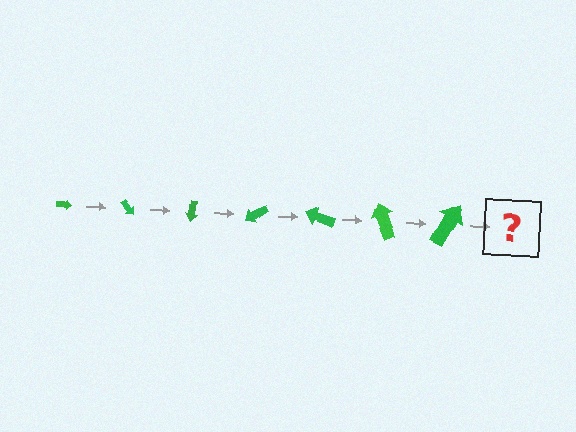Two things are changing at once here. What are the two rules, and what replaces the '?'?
The two rules are that the arrow grows larger each step and it rotates 50 degrees each step. The '?' should be an arrow, larger than the previous one and rotated 350 degrees from the start.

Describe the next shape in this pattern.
It should be an arrow, larger than the previous one and rotated 350 degrees from the start.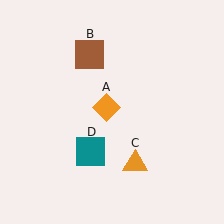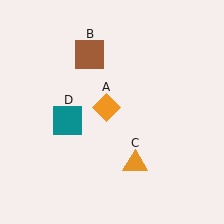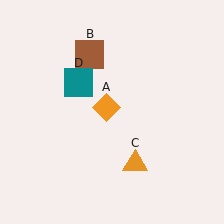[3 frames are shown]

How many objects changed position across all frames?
1 object changed position: teal square (object D).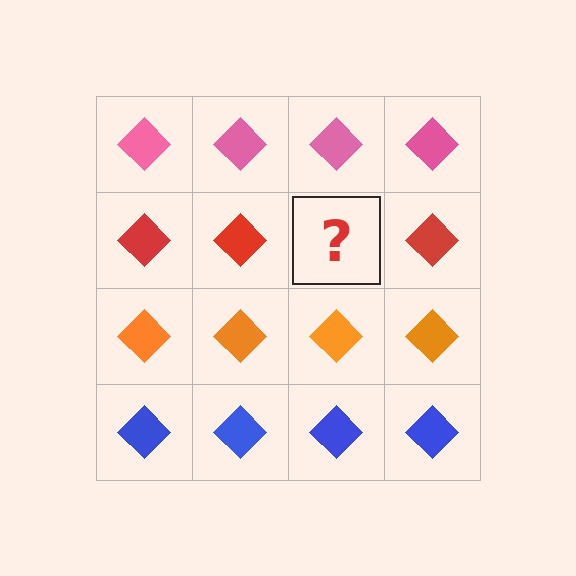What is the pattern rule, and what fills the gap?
The rule is that each row has a consistent color. The gap should be filled with a red diamond.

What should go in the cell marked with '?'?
The missing cell should contain a red diamond.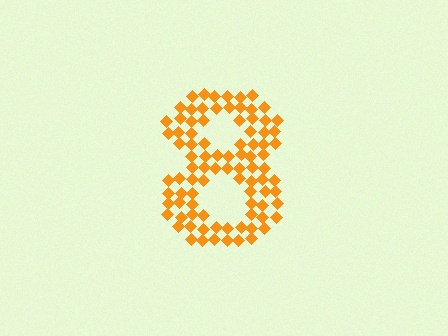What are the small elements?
The small elements are diamonds.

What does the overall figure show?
The overall figure shows the digit 8.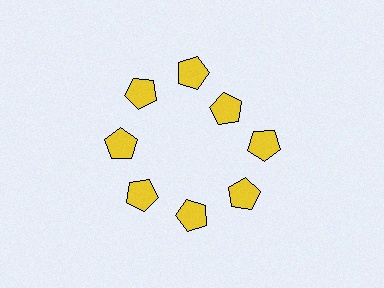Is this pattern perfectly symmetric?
No. The 8 yellow pentagons are arranged in a ring, but one element near the 2 o'clock position is pulled inward toward the center, breaking the 8-fold rotational symmetry.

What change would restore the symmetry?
The symmetry would be restored by moving it outward, back onto the ring so that all 8 pentagons sit at equal angles and equal distance from the center.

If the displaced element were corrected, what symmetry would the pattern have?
It would have 8-fold rotational symmetry — the pattern would map onto itself every 45 degrees.